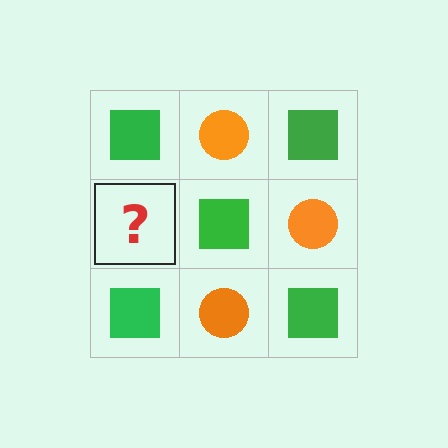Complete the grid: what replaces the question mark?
The question mark should be replaced with an orange circle.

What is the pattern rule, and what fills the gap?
The rule is that it alternates green square and orange circle in a checkerboard pattern. The gap should be filled with an orange circle.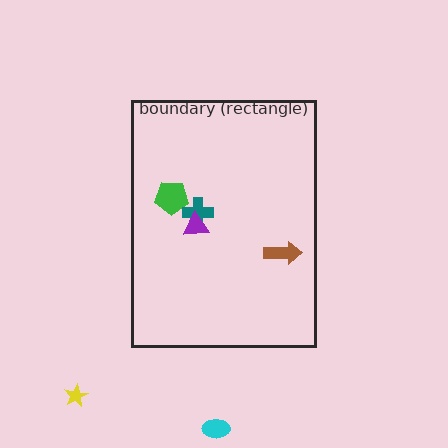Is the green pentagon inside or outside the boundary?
Inside.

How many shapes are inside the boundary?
4 inside, 2 outside.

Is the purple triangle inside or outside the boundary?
Inside.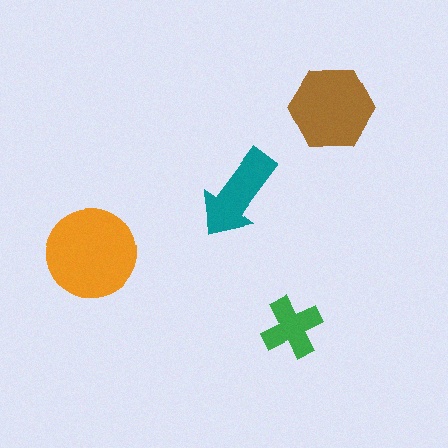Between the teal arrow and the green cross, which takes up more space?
The teal arrow.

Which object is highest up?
The brown hexagon is topmost.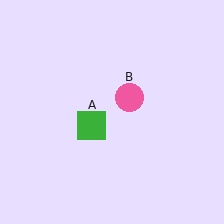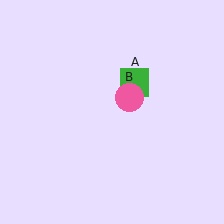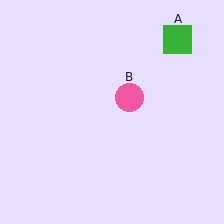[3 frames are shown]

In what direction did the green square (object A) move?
The green square (object A) moved up and to the right.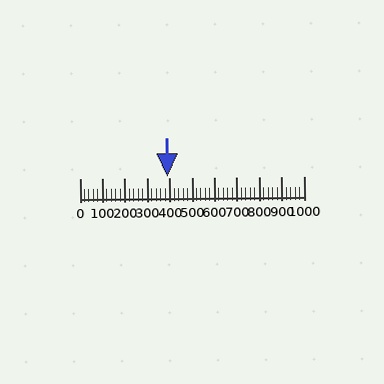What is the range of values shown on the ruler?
The ruler shows values from 0 to 1000.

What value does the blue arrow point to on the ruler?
The blue arrow points to approximately 389.